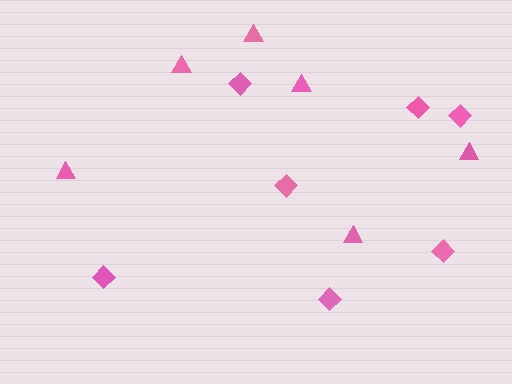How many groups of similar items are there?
There are 2 groups: one group of triangles (6) and one group of diamonds (7).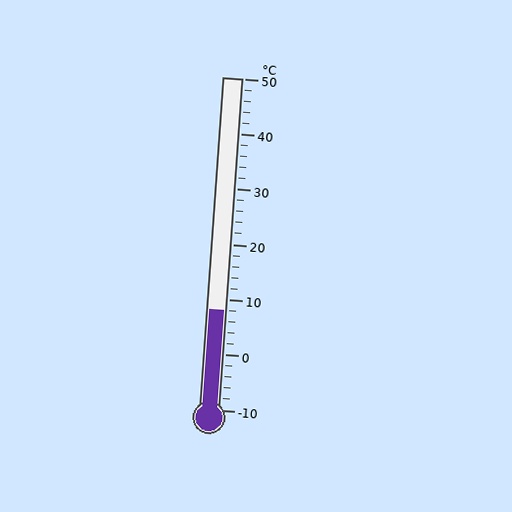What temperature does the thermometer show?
The thermometer shows approximately 8°C.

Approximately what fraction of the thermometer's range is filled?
The thermometer is filled to approximately 30% of its range.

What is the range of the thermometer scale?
The thermometer scale ranges from -10°C to 50°C.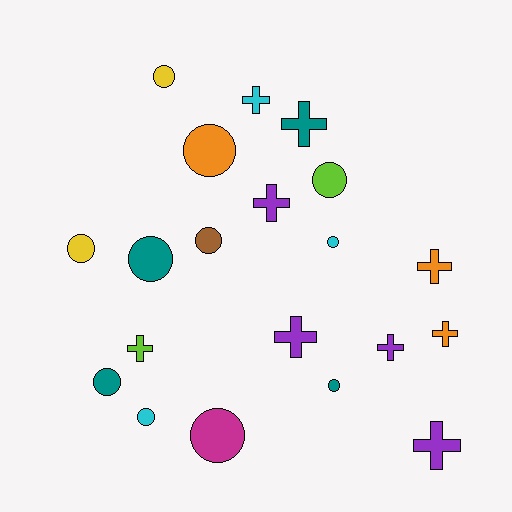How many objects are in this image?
There are 20 objects.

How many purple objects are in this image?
There are 4 purple objects.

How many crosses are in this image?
There are 9 crosses.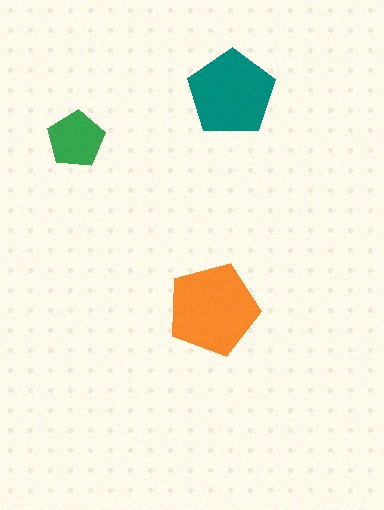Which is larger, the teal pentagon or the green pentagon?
The teal one.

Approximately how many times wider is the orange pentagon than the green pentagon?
About 1.5 times wider.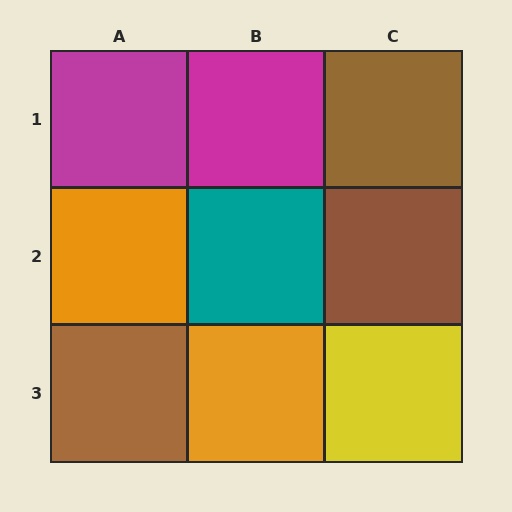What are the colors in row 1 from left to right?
Magenta, magenta, brown.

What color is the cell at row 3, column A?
Brown.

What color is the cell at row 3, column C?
Yellow.